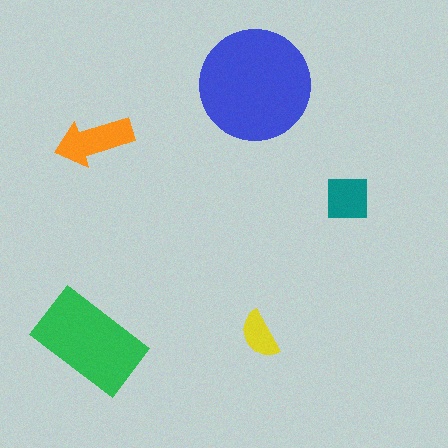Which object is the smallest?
The yellow semicircle.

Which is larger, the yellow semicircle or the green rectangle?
The green rectangle.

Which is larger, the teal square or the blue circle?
The blue circle.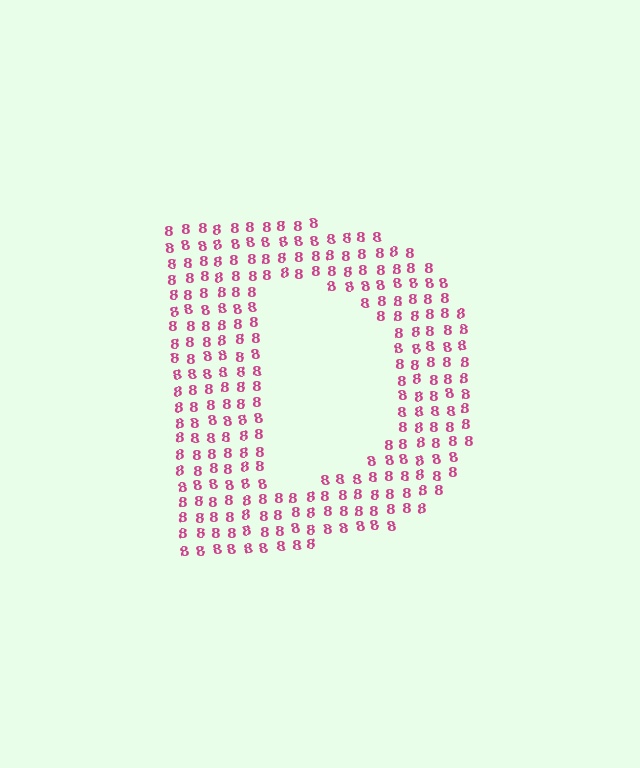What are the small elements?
The small elements are digit 8's.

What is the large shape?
The large shape is the letter D.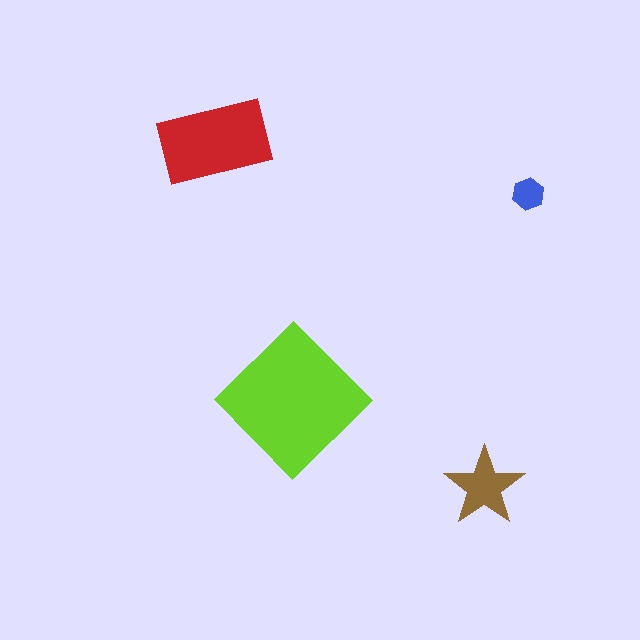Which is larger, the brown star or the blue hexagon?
The brown star.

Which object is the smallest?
The blue hexagon.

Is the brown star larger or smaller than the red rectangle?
Smaller.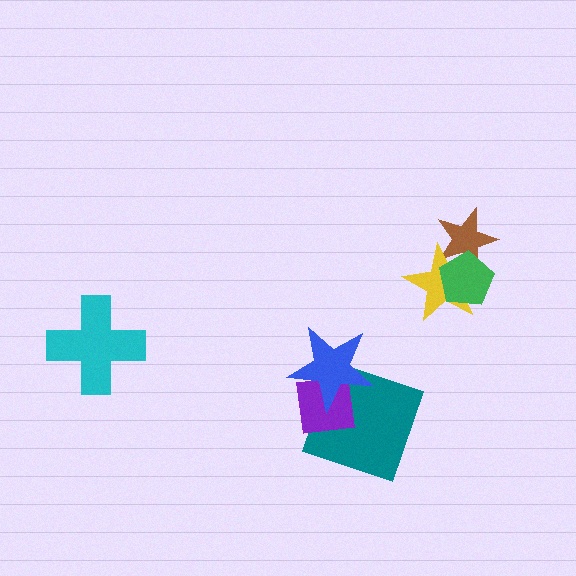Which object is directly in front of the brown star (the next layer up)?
The yellow star is directly in front of the brown star.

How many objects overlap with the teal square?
2 objects overlap with the teal square.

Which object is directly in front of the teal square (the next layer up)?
The purple square is directly in front of the teal square.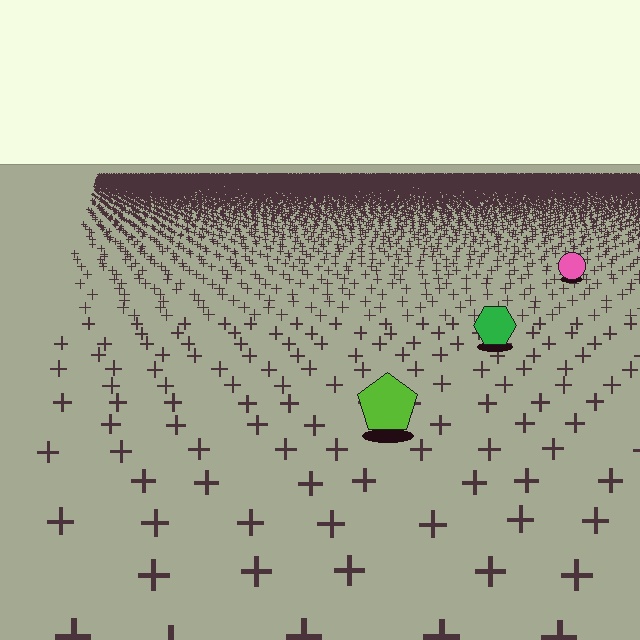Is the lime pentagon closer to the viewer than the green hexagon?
Yes. The lime pentagon is closer — you can tell from the texture gradient: the ground texture is coarser near it.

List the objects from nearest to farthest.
From nearest to farthest: the lime pentagon, the green hexagon, the pink circle.